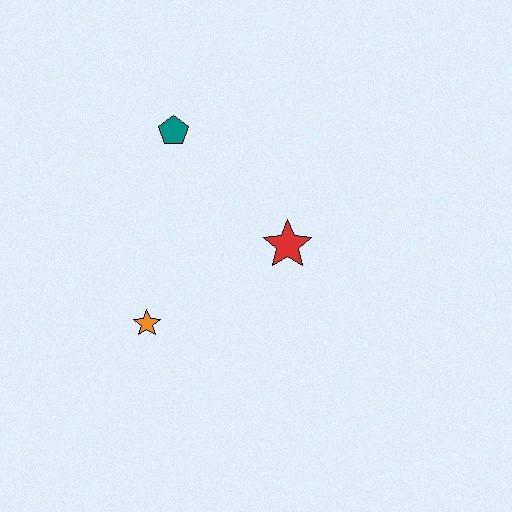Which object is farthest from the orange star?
The teal pentagon is farthest from the orange star.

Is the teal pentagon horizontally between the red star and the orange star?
Yes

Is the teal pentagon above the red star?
Yes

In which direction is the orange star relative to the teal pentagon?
The orange star is below the teal pentagon.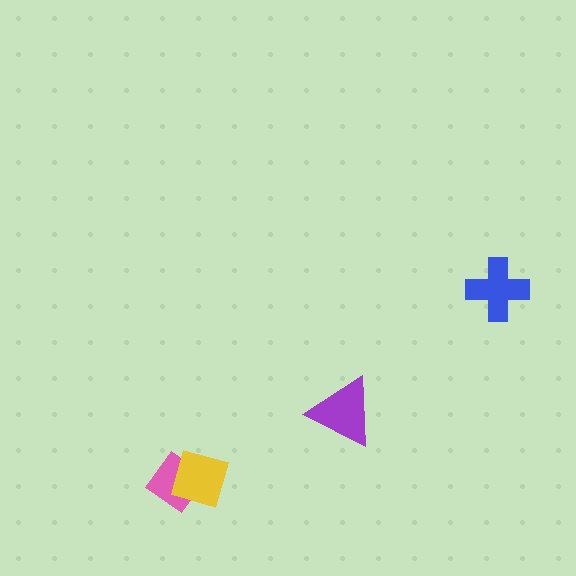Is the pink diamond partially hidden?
Yes, it is partially covered by another shape.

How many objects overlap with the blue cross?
0 objects overlap with the blue cross.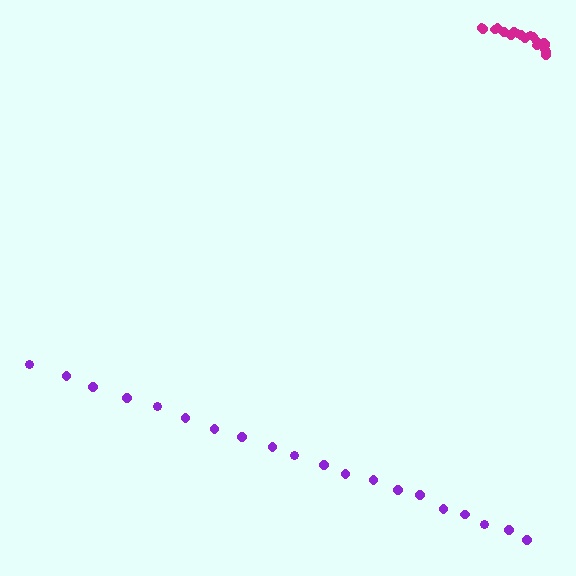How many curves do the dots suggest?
There are 2 distinct paths.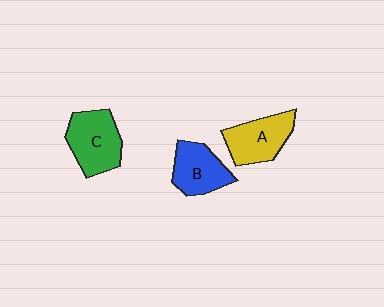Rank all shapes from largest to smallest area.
From largest to smallest: C (green), A (yellow), B (blue).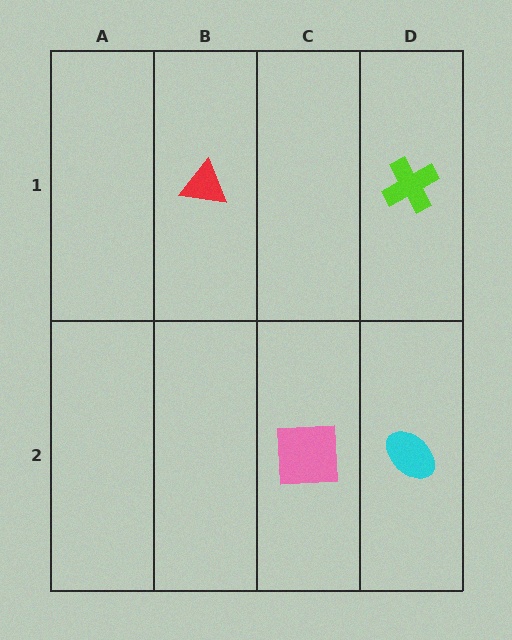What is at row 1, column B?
A red triangle.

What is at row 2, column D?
A cyan ellipse.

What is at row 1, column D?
A lime cross.